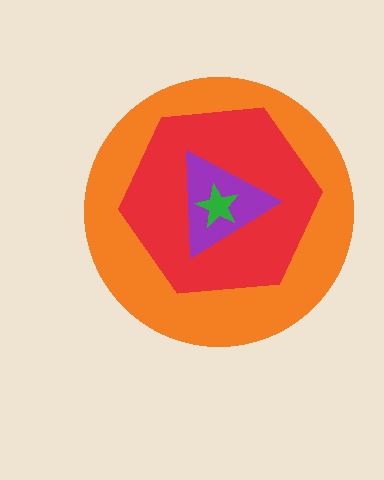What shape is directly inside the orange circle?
The red hexagon.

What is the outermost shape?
The orange circle.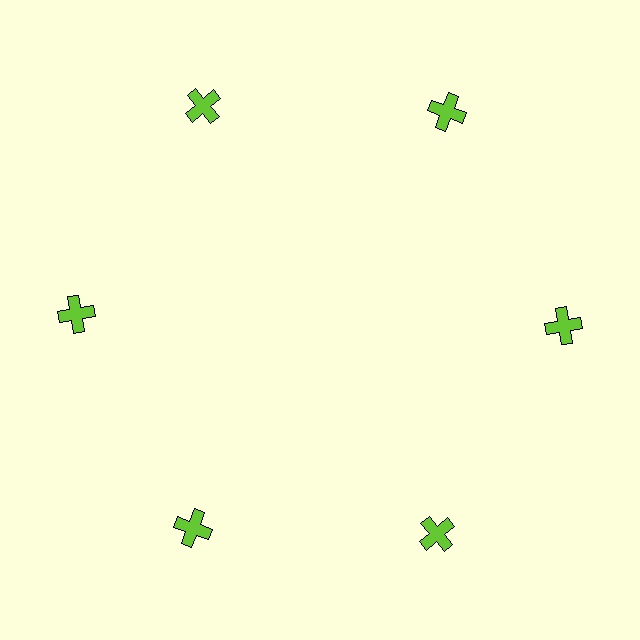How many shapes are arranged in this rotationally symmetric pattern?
There are 6 shapes, arranged in 6 groups of 1.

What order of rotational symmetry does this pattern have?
This pattern has 6-fold rotational symmetry.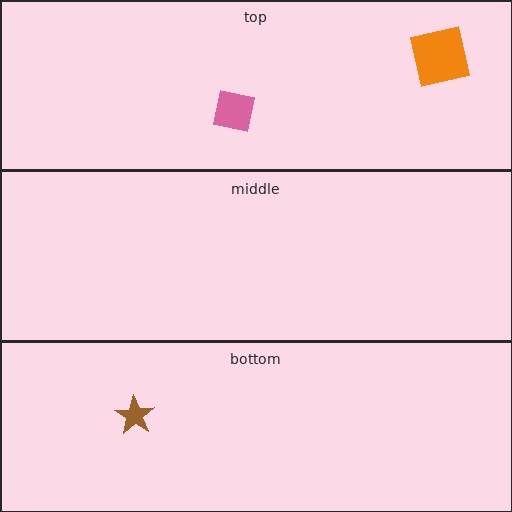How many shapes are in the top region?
2.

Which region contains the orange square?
The top region.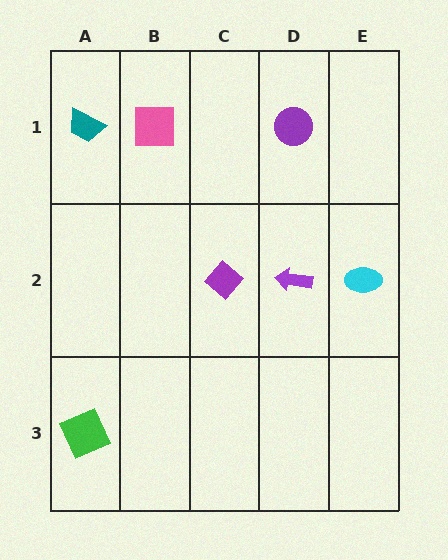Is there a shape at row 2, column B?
No, that cell is empty.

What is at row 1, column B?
A pink square.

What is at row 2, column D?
A purple arrow.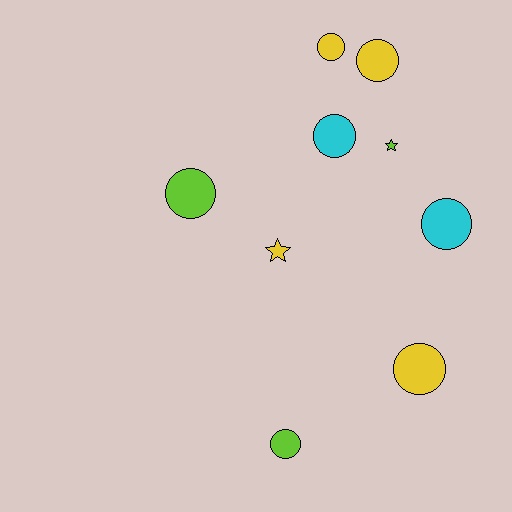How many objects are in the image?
There are 9 objects.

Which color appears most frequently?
Yellow, with 4 objects.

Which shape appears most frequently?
Circle, with 7 objects.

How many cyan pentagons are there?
There are no cyan pentagons.